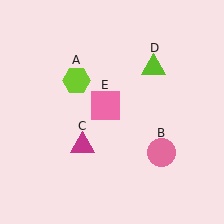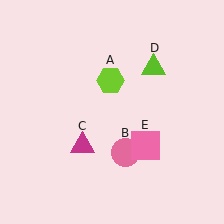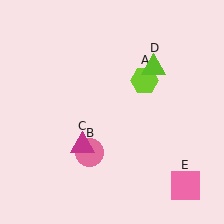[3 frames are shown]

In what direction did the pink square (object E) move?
The pink square (object E) moved down and to the right.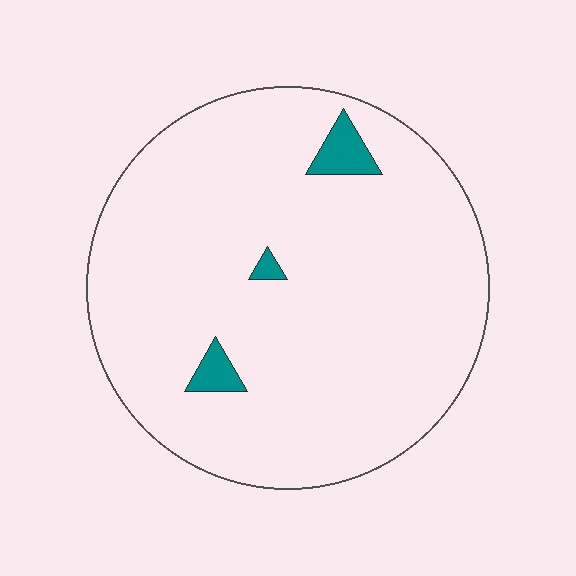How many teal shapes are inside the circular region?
3.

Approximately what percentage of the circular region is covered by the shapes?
Approximately 5%.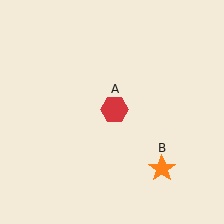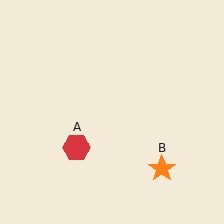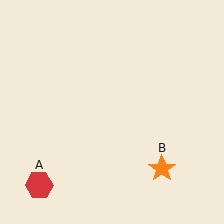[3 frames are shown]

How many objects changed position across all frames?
1 object changed position: red hexagon (object A).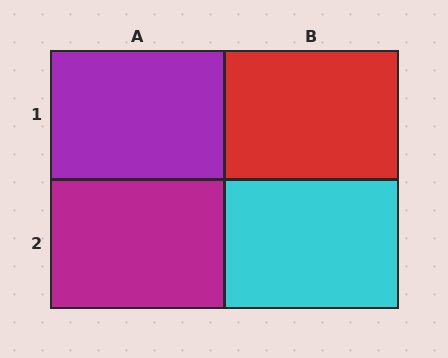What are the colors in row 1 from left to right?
Purple, red.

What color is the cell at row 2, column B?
Cyan.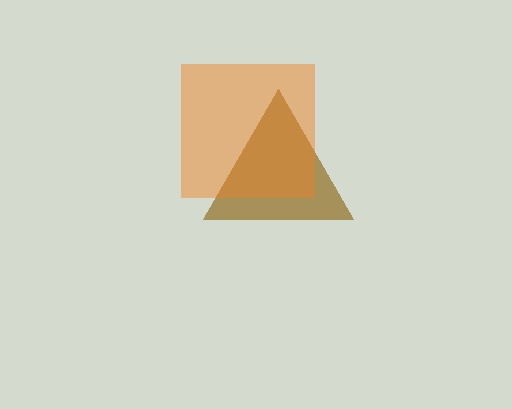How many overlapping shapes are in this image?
There are 2 overlapping shapes in the image.